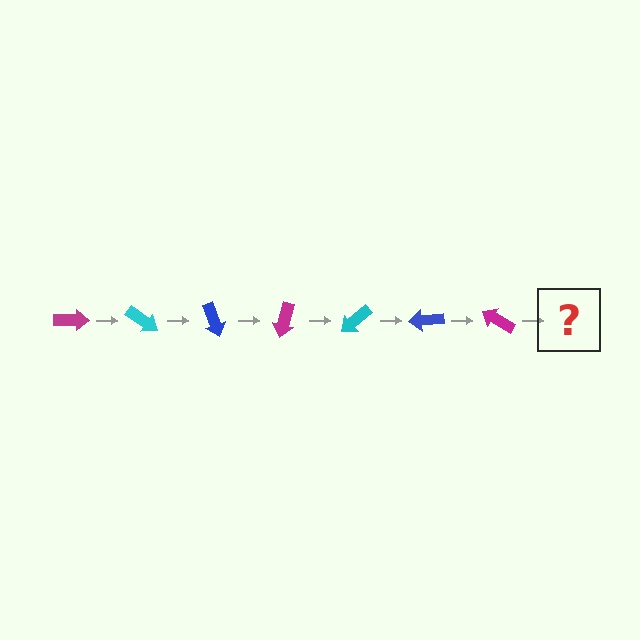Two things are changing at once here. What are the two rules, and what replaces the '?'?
The two rules are that it rotates 35 degrees each step and the color cycles through magenta, cyan, and blue. The '?' should be a cyan arrow, rotated 245 degrees from the start.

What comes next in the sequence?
The next element should be a cyan arrow, rotated 245 degrees from the start.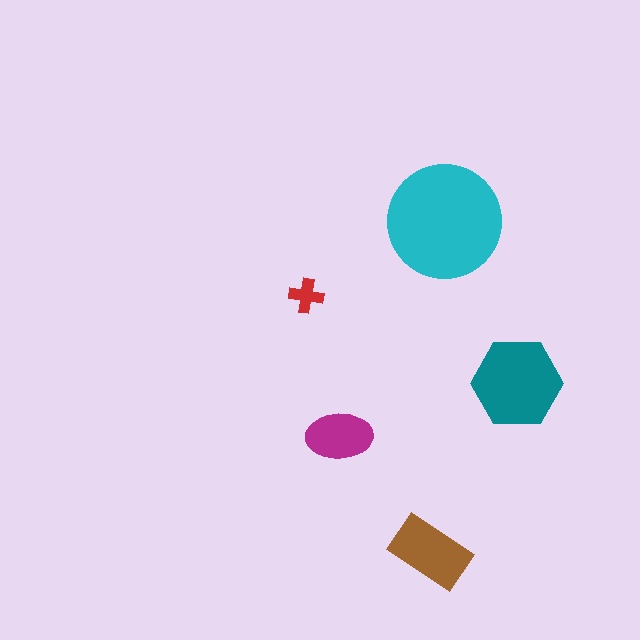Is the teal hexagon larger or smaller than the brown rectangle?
Larger.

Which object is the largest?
The cyan circle.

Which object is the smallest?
The red cross.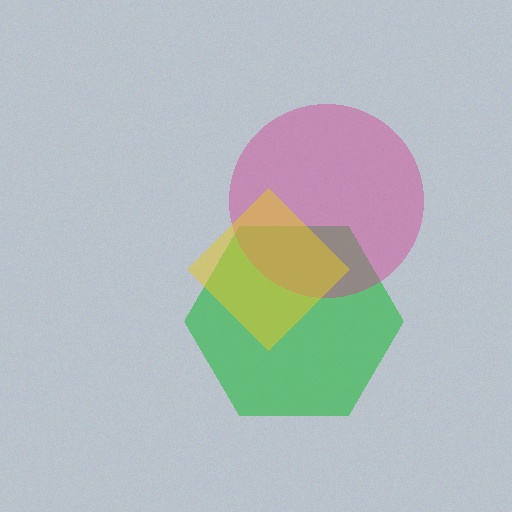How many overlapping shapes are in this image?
There are 3 overlapping shapes in the image.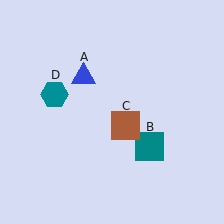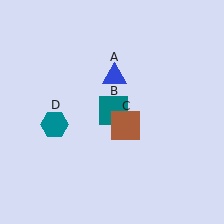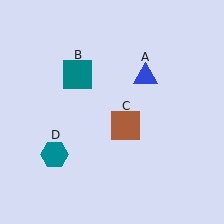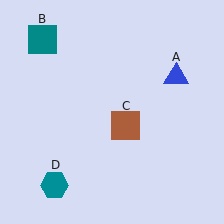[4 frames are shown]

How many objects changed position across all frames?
3 objects changed position: blue triangle (object A), teal square (object B), teal hexagon (object D).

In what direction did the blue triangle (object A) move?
The blue triangle (object A) moved right.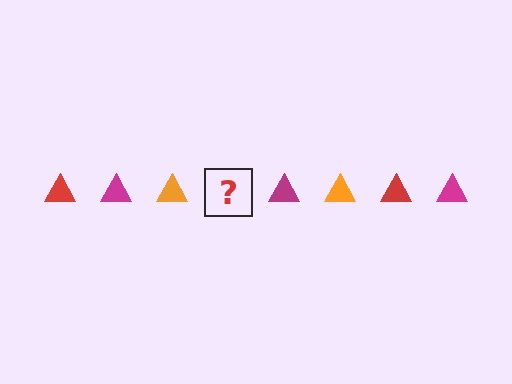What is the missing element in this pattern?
The missing element is a red triangle.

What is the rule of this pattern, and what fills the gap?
The rule is that the pattern cycles through red, magenta, orange triangles. The gap should be filled with a red triangle.